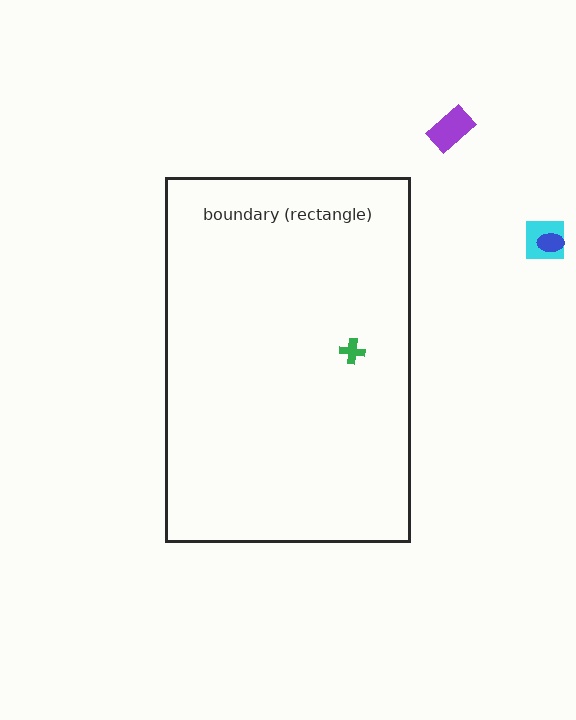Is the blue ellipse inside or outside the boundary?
Outside.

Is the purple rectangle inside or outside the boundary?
Outside.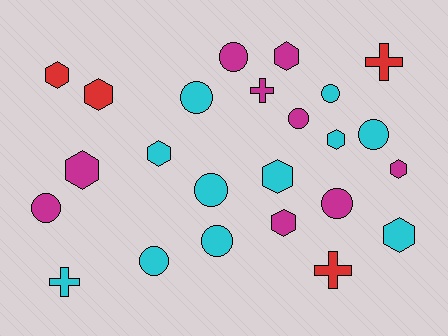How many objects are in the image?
There are 24 objects.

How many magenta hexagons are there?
There are 4 magenta hexagons.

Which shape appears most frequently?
Circle, with 10 objects.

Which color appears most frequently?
Cyan, with 11 objects.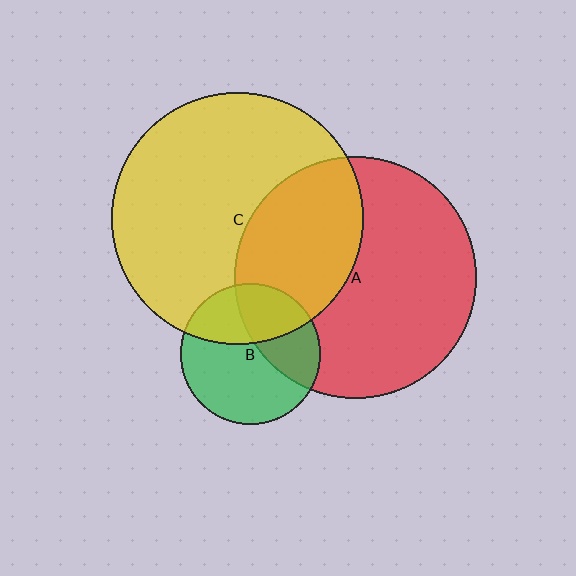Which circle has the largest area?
Circle C (yellow).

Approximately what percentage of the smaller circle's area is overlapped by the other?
Approximately 35%.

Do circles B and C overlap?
Yes.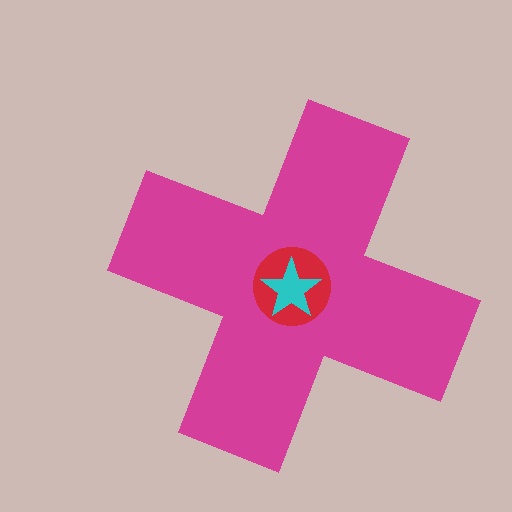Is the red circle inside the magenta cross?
Yes.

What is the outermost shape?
The magenta cross.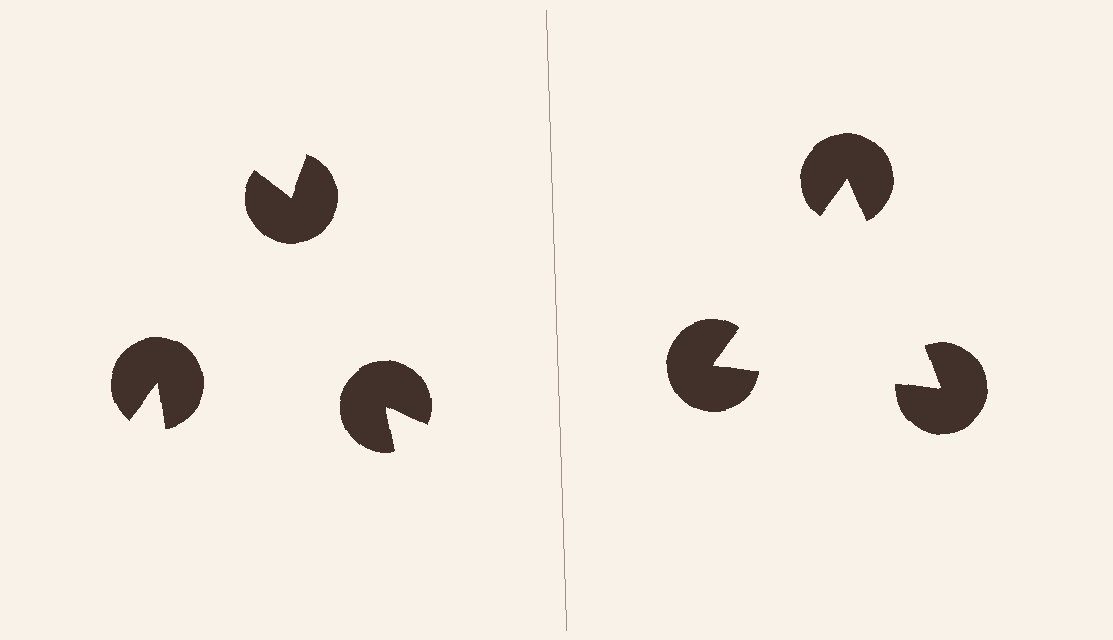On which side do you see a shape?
An illusory triangle appears on the right side. On the left side the wedge cuts are rotated, so no coherent shape forms.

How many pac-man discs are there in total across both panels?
6 — 3 on each side.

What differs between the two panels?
The pac-man discs are positioned identically on both sides; only the wedge orientations differ. On the right they align to a triangle; on the left they are misaligned.